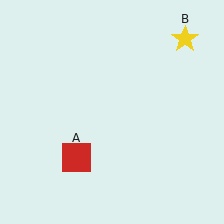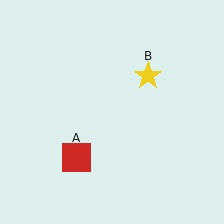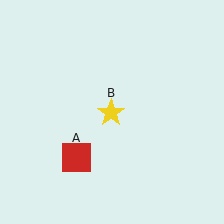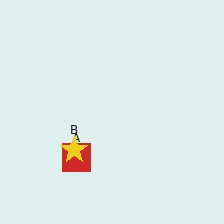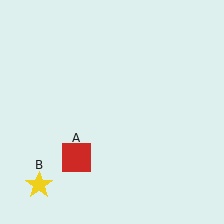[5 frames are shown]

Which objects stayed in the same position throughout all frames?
Red square (object A) remained stationary.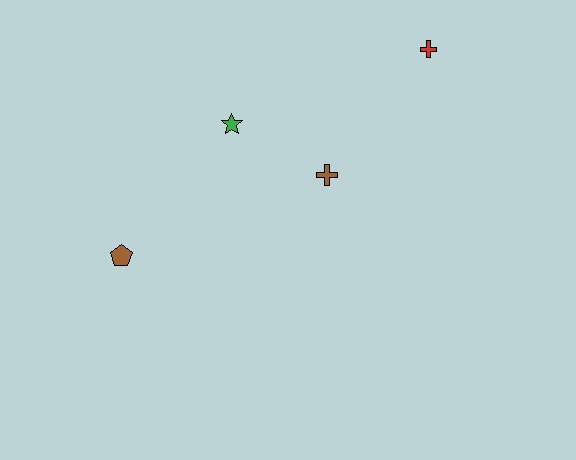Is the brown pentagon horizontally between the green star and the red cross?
No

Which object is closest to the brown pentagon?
The green star is closest to the brown pentagon.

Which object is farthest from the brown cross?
The brown pentagon is farthest from the brown cross.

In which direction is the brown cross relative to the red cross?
The brown cross is below the red cross.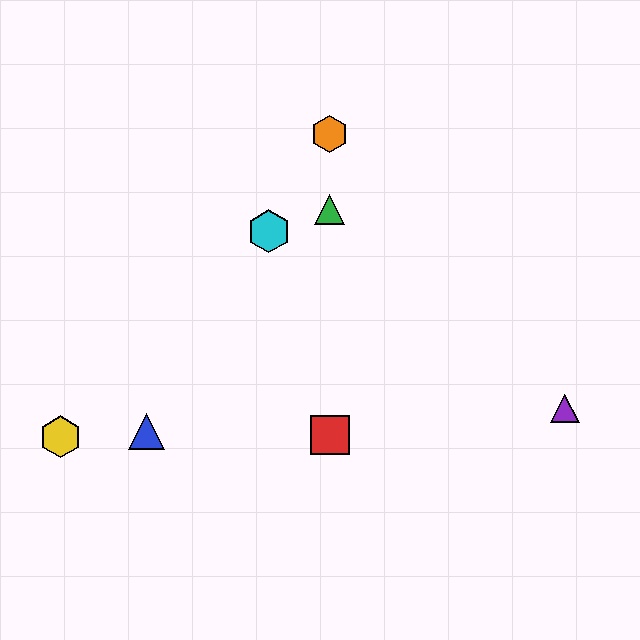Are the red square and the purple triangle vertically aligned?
No, the red square is at x≈330 and the purple triangle is at x≈565.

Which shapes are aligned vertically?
The red square, the green triangle, the orange hexagon are aligned vertically.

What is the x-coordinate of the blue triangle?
The blue triangle is at x≈146.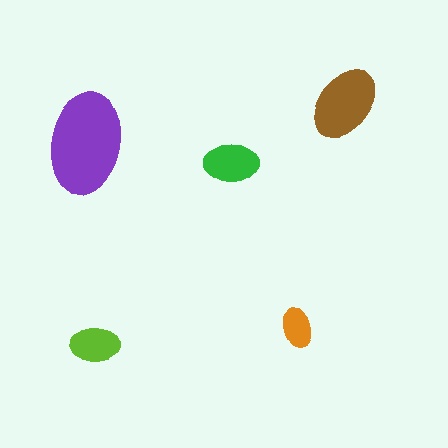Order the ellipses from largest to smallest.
the purple one, the brown one, the green one, the lime one, the orange one.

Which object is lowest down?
The lime ellipse is bottommost.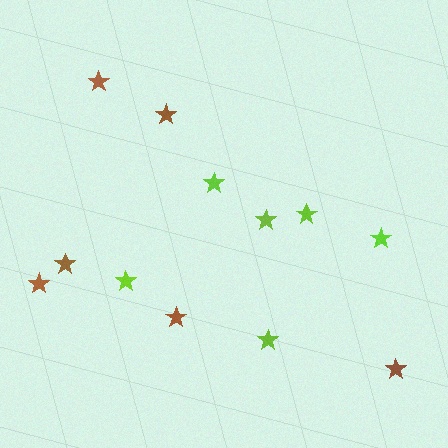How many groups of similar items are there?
There are 2 groups: one group of lime stars (6) and one group of brown stars (6).